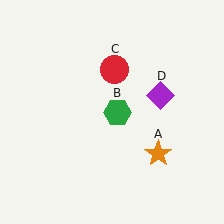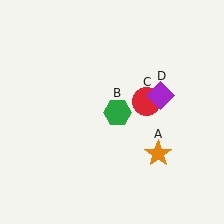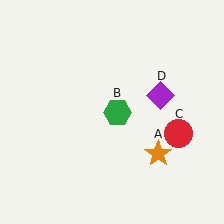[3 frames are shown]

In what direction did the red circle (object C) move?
The red circle (object C) moved down and to the right.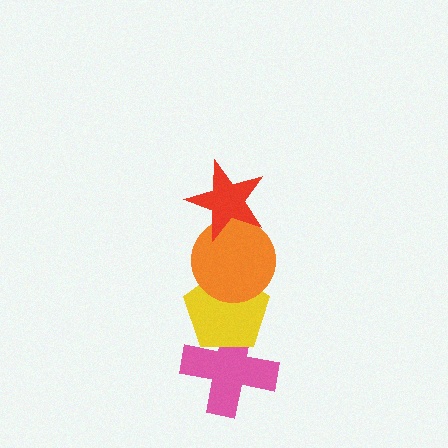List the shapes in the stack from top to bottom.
From top to bottom: the red star, the orange circle, the yellow pentagon, the pink cross.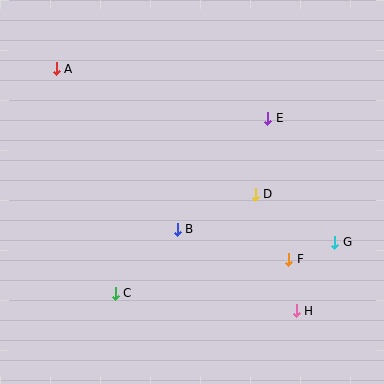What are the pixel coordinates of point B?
Point B is at (177, 229).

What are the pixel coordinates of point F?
Point F is at (289, 259).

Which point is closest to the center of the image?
Point B at (177, 229) is closest to the center.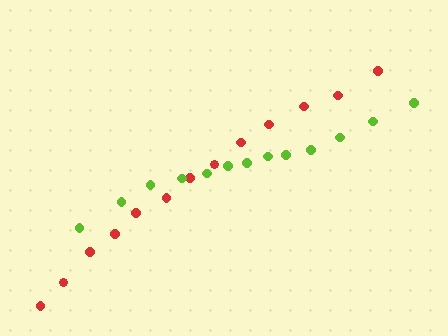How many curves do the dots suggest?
There are 2 distinct paths.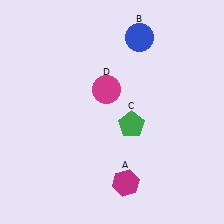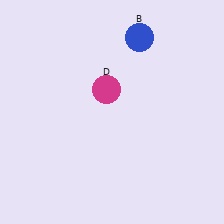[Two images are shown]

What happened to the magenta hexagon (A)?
The magenta hexagon (A) was removed in Image 2. It was in the bottom-right area of Image 1.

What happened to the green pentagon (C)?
The green pentagon (C) was removed in Image 2. It was in the bottom-right area of Image 1.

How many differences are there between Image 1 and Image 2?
There are 2 differences between the two images.